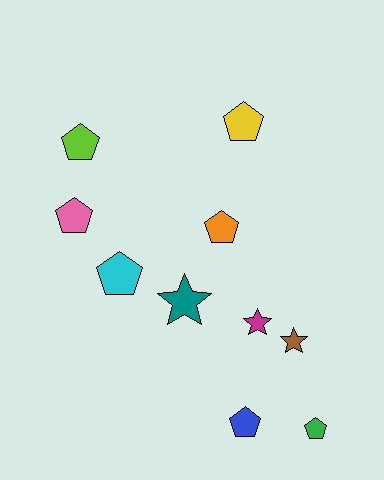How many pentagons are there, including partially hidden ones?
There are 7 pentagons.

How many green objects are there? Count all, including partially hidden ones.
There is 1 green object.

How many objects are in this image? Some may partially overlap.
There are 10 objects.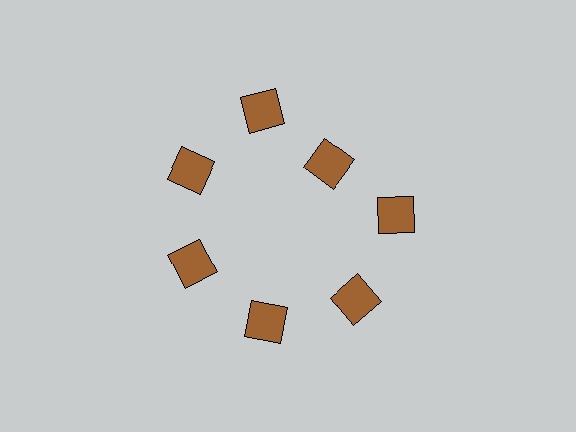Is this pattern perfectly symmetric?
No. The 7 brown squares are arranged in a ring, but one element near the 1 o'clock position is pulled inward toward the center, breaking the 7-fold rotational symmetry.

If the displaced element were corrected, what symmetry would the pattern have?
It would have 7-fold rotational symmetry — the pattern would map onto itself every 51 degrees.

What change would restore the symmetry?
The symmetry would be restored by moving it outward, back onto the ring so that all 7 squares sit at equal angles and equal distance from the center.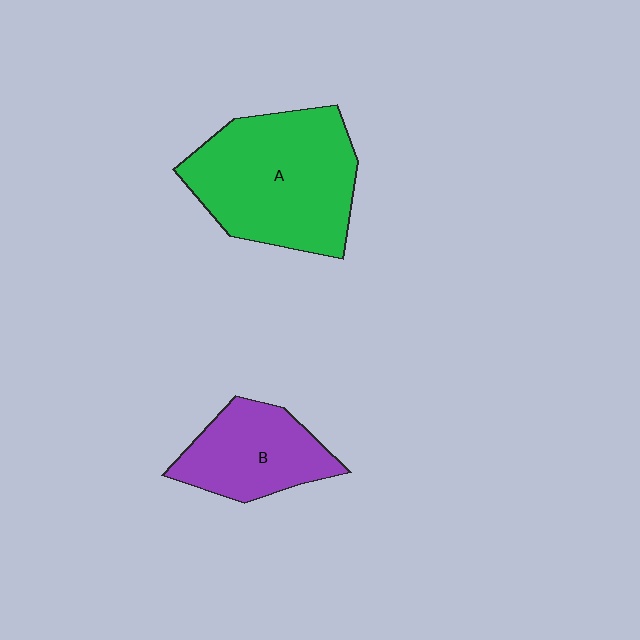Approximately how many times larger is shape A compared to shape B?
Approximately 1.8 times.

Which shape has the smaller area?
Shape B (purple).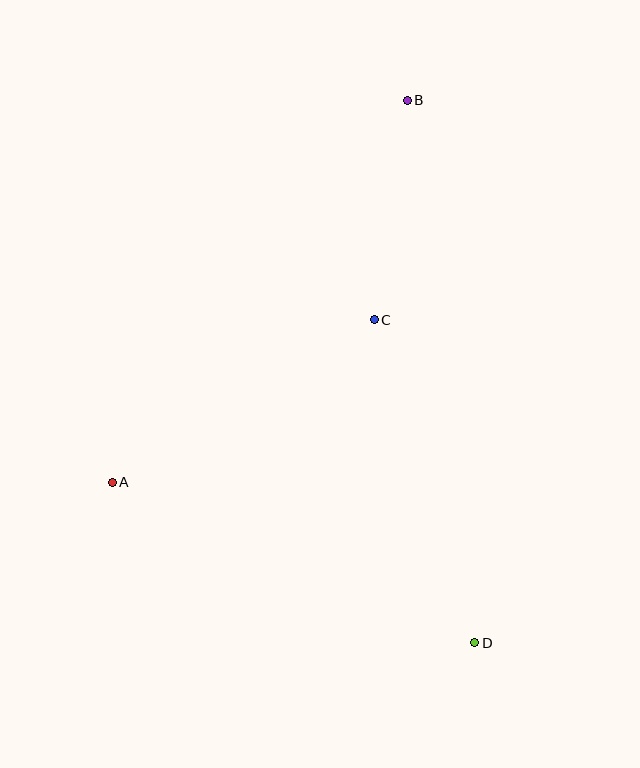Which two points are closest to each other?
Points B and C are closest to each other.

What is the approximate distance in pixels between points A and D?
The distance between A and D is approximately 397 pixels.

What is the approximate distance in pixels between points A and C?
The distance between A and C is approximately 308 pixels.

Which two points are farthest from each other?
Points B and D are farthest from each other.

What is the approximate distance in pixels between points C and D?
The distance between C and D is approximately 338 pixels.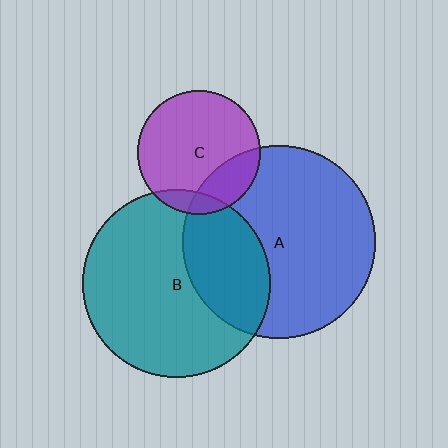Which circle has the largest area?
Circle A (blue).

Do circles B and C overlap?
Yes.